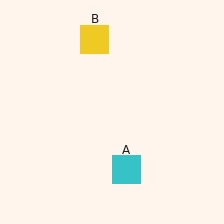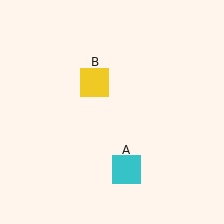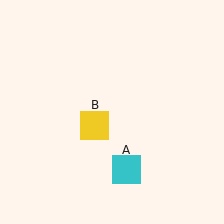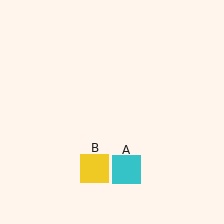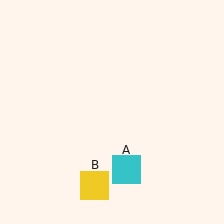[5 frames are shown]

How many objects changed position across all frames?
1 object changed position: yellow square (object B).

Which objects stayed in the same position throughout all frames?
Cyan square (object A) remained stationary.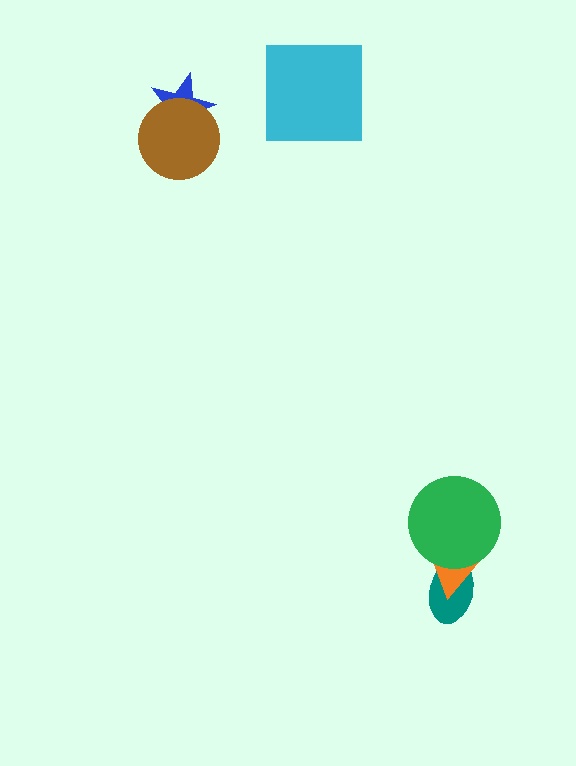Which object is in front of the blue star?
The brown circle is in front of the blue star.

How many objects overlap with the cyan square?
0 objects overlap with the cyan square.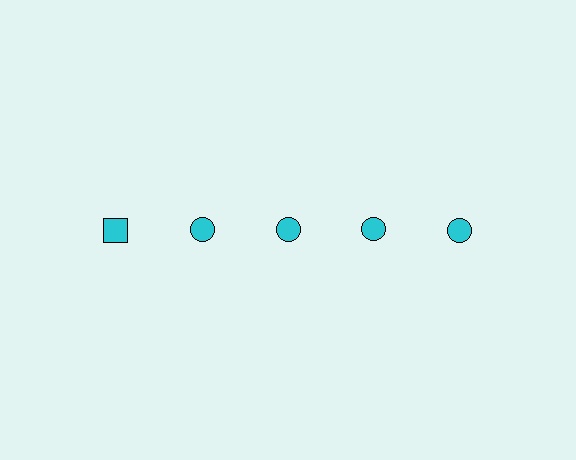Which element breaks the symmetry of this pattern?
The cyan square in the top row, leftmost column breaks the symmetry. All other shapes are cyan circles.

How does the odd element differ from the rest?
It has a different shape: square instead of circle.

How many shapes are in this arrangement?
There are 5 shapes arranged in a grid pattern.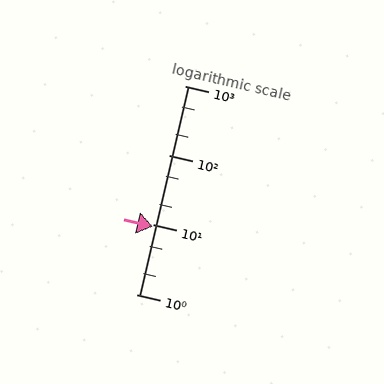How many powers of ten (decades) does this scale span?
The scale spans 3 decades, from 1 to 1000.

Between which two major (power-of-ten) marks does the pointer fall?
The pointer is between 1 and 10.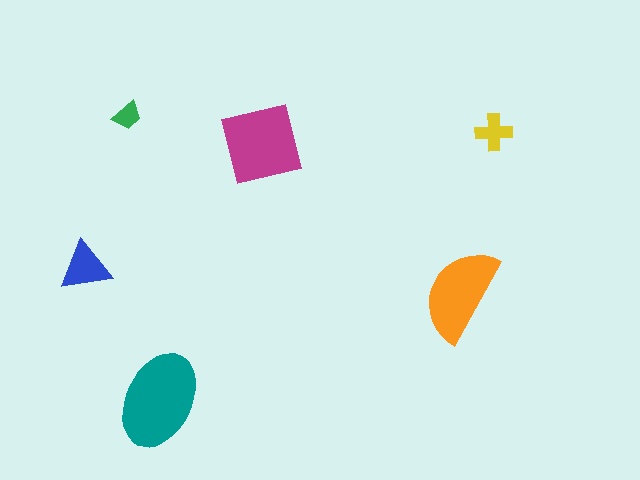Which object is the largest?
The teal ellipse.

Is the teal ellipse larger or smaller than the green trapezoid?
Larger.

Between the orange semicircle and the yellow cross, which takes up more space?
The orange semicircle.